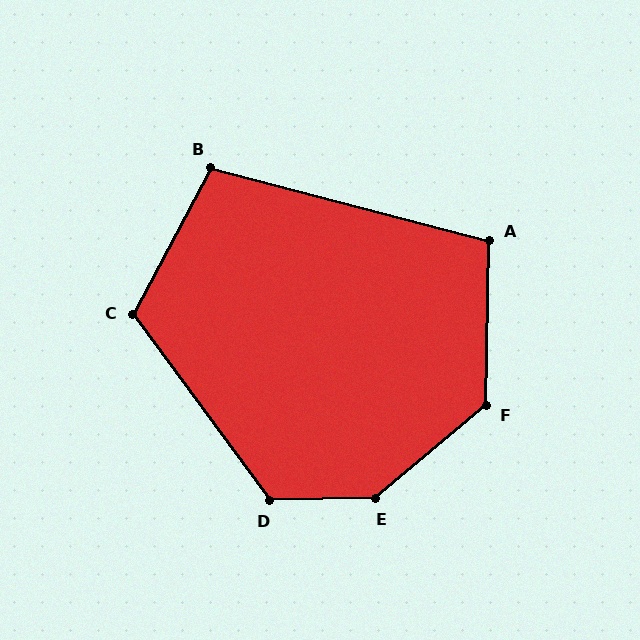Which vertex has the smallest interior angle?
B, at approximately 103 degrees.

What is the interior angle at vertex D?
Approximately 125 degrees (obtuse).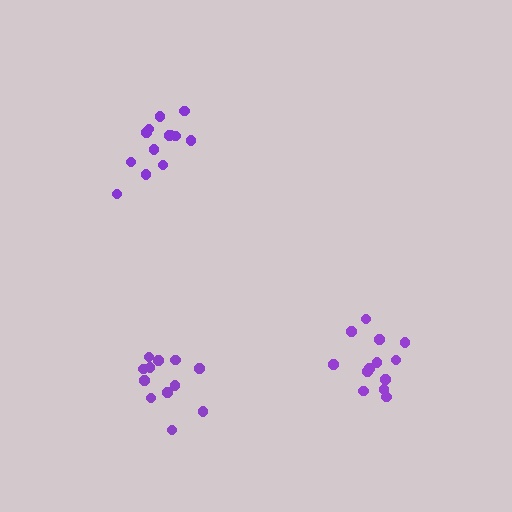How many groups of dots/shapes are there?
There are 3 groups.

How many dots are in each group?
Group 1: 13 dots, Group 2: 13 dots, Group 3: 12 dots (38 total).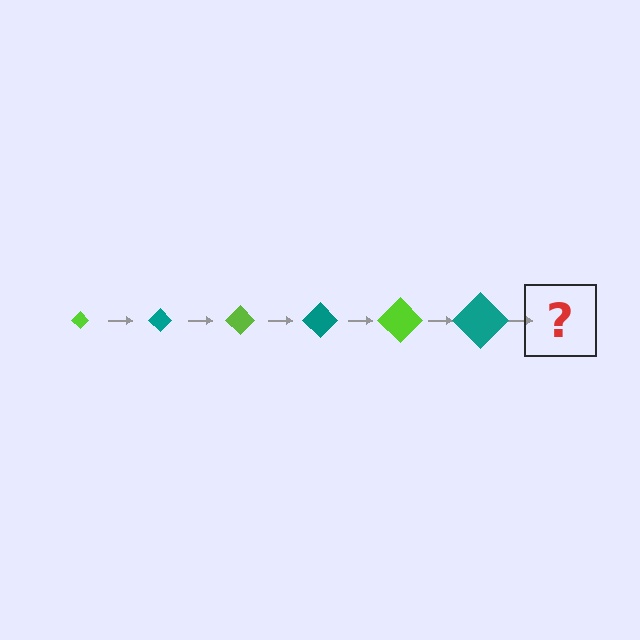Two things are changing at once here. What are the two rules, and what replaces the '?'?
The two rules are that the diamond grows larger each step and the color cycles through lime and teal. The '?' should be a lime diamond, larger than the previous one.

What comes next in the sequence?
The next element should be a lime diamond, larger than the previous one.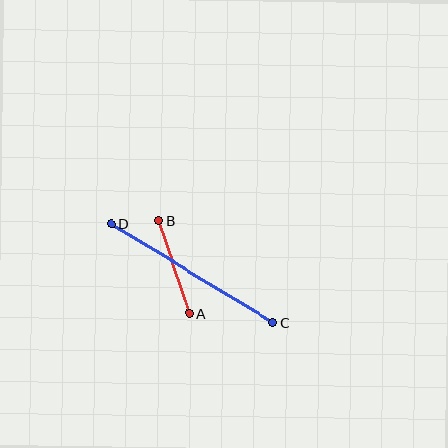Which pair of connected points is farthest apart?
Points C and D are farthest apart.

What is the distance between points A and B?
The distance is approximately 97 pixels.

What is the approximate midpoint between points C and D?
The midpoint is at approximately (192, 273) pixels.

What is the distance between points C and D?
The distance is approximately 189 pixels.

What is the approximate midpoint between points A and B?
The midpoint is at approximately (174, 267) pixels.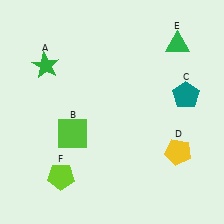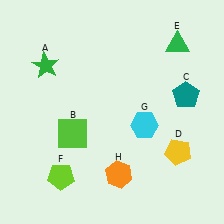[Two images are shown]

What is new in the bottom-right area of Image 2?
A cyan hexagon (G) was added in the bottom-right area of Image 2.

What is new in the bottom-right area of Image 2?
An orange hexagon (H) was added in the bottom-right area of Image 2.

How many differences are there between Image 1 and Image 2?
There are 2 differences between the two images.